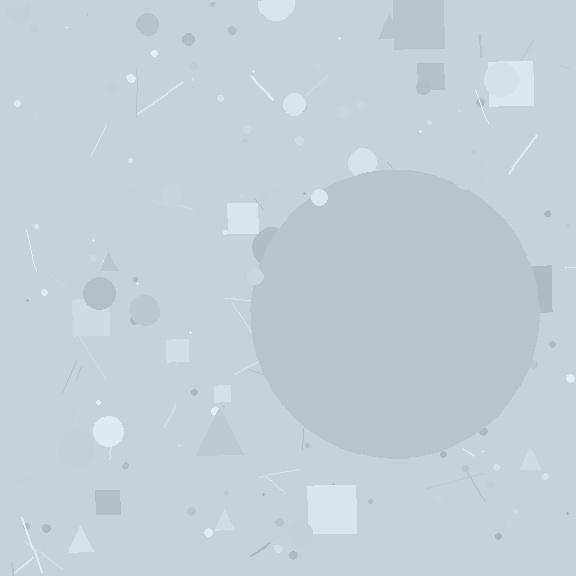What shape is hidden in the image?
A circle is hidden in the image.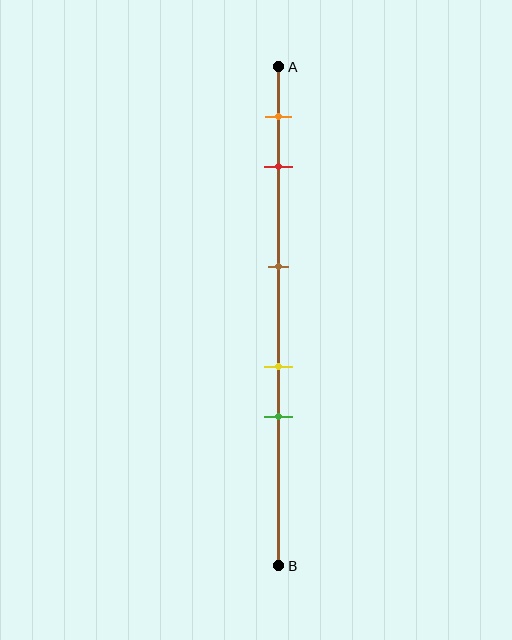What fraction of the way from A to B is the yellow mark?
The yellow mark is approximately 60% (0.6) of the way from A to B.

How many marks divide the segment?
There are 5 marks dividing the segment.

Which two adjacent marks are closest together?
The yellow and green marks are the closest adjacent pair.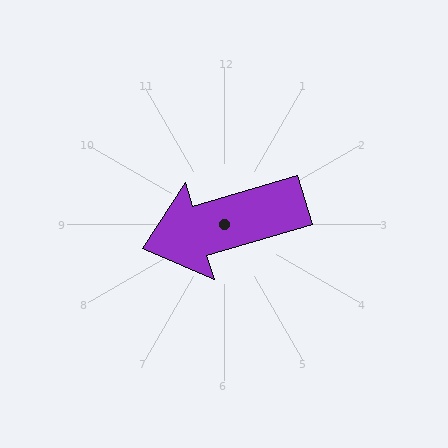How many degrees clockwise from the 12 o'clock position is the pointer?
Approximately 253 degrees.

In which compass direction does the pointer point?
West.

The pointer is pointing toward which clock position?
Roughly 8 o'clock.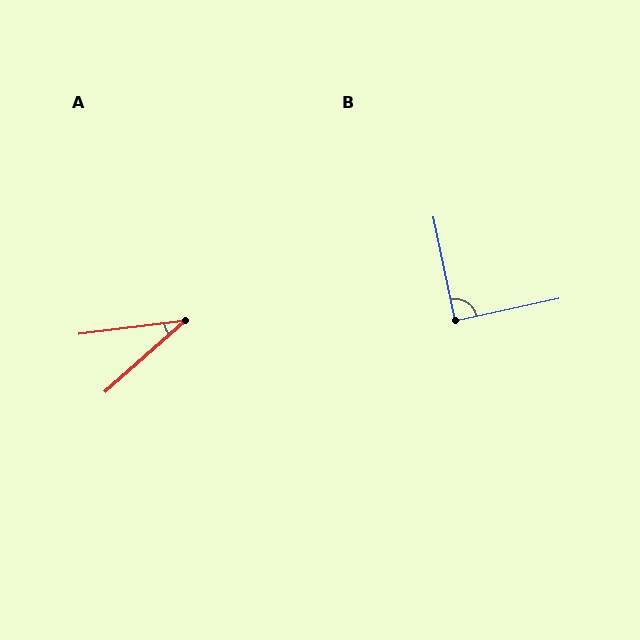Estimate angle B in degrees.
Approximately 90 degrees.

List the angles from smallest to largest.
A (35°), B (90°).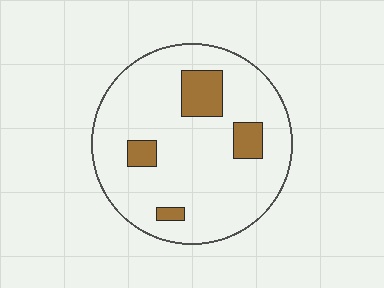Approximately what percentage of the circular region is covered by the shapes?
Approximately 15%.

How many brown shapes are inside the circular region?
4.